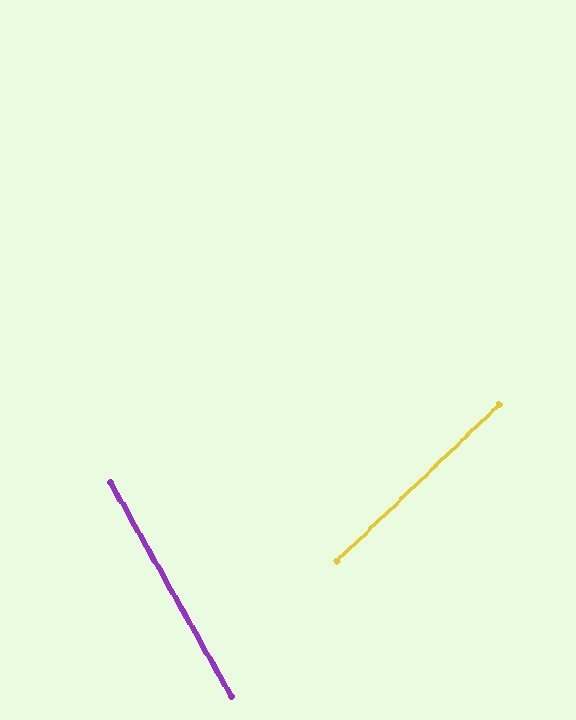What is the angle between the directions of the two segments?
Approximately 75 degrees.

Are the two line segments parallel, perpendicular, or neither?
Neither parallel nor perpendicular — they differ by about 75°.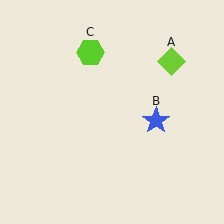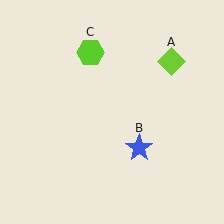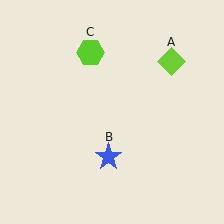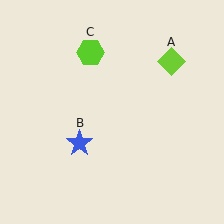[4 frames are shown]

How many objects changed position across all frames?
1 object changed position: blue star (object B).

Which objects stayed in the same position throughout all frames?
Lime diamond (object A) and lime hexagon (object C) remained stationary.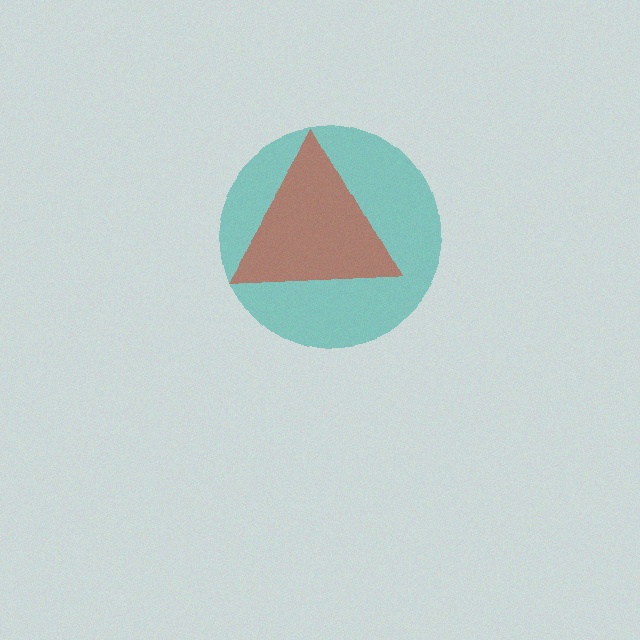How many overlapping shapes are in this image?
There are 2 overlapping shapes in the image.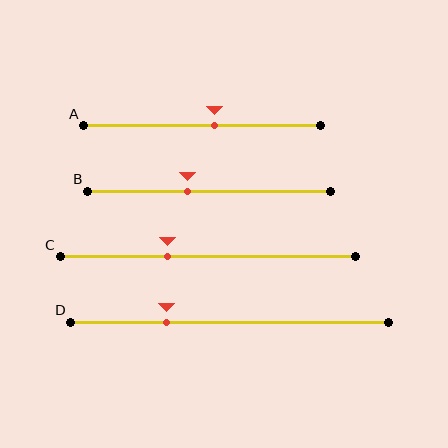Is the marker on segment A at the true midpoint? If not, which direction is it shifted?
No, the marker on segment A is shifted to the right by about 5% of the segment length.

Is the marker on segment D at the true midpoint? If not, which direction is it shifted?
No, the marker on segment D is shifted to the left by about 20% of the segment length.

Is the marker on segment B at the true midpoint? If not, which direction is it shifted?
No, the marker on segment B is shifted to the left by about 9% of the segment length.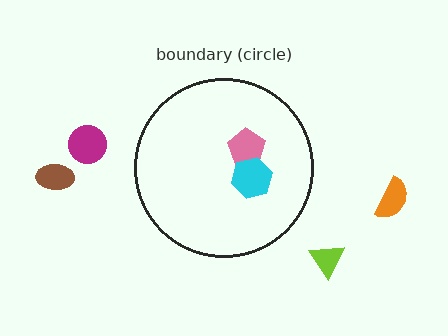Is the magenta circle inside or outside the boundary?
Outside.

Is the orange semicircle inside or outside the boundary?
Outside.